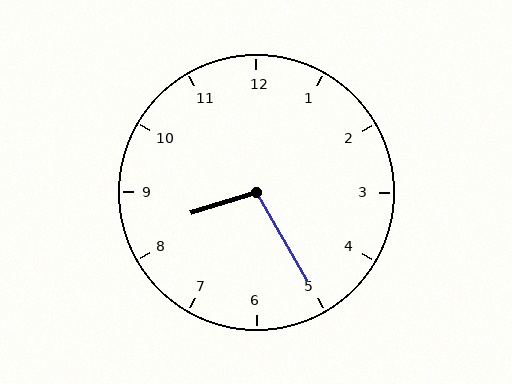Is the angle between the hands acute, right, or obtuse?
It is obtuse.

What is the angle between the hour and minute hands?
Approximately 102 degrees.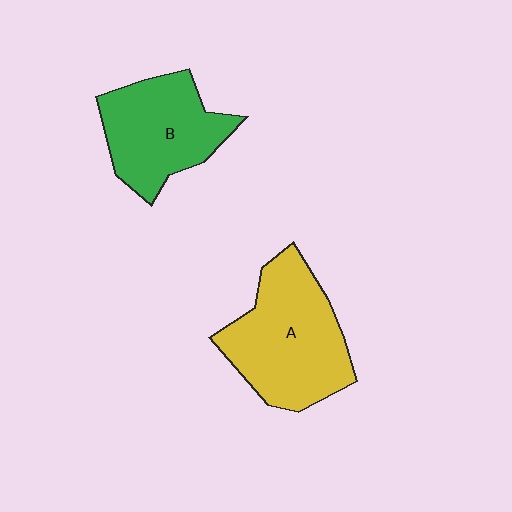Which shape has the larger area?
Shape A (yellow).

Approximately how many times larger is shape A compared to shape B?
Approximately 1.3 times.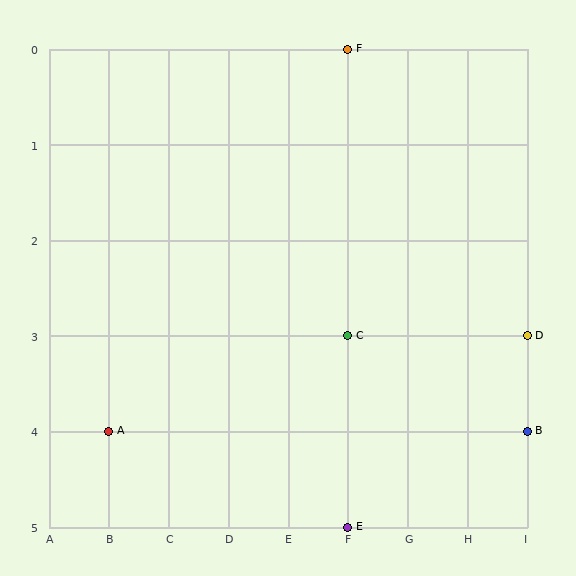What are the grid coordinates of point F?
Point F is at grid coordinates (F, 0).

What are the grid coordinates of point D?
Point D is at grid coordinates (I, 3).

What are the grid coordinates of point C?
Point C is at grid coordinates (F, 3).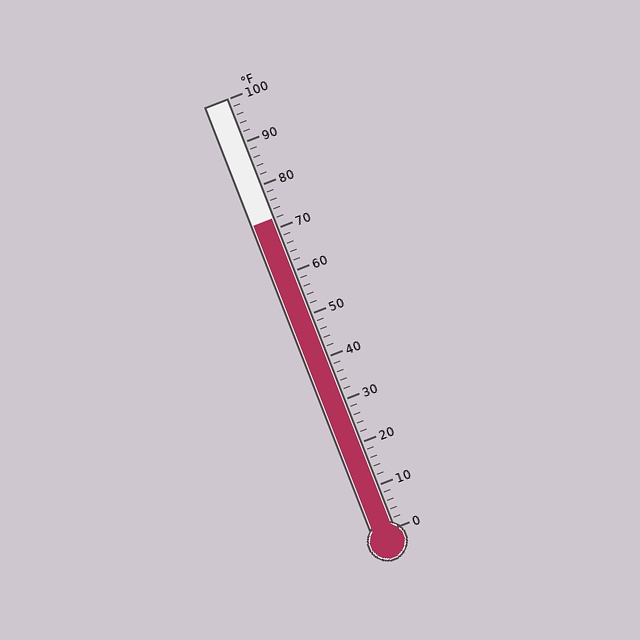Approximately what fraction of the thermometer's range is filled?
The thermometer is filled to approximately 70% of its range.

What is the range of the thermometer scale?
The thermometer scale ranges from 0°F to 100°F.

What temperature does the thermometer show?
The thermometer shows approximately 72°F.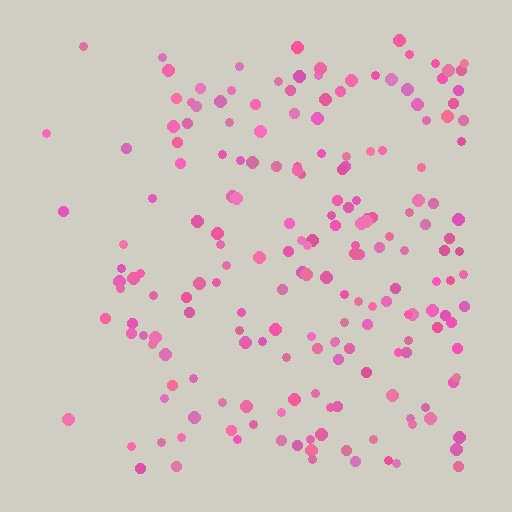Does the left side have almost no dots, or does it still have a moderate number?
Still a moderate number, just noticeably fewer than the right.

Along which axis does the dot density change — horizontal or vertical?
Horizontal.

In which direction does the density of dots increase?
From left to right, with the right side densest.